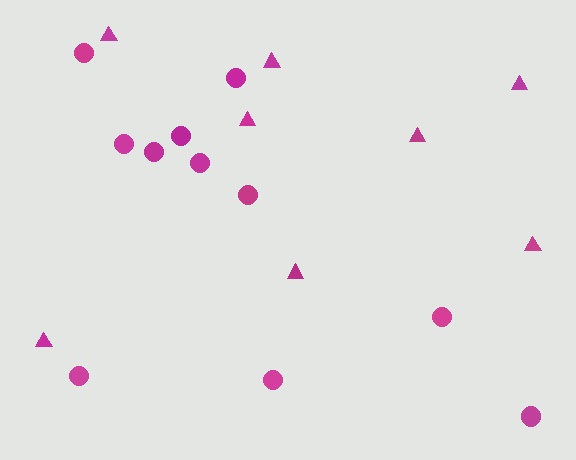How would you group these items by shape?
There are 2 groups: one group of triangles (8) and one group of circles (11).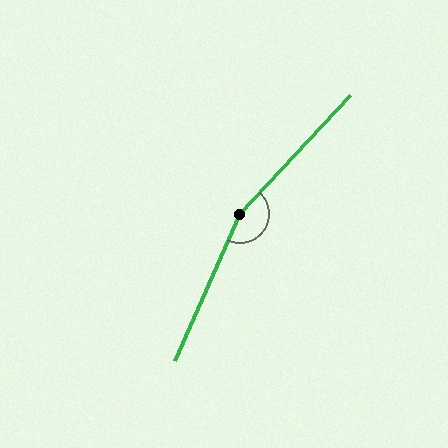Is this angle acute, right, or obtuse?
It is obtuse.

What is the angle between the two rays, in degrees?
Approximately 161 degrees.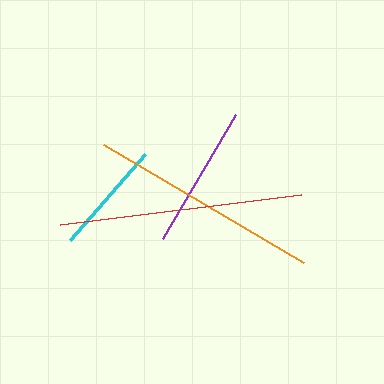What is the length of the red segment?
The red segment is approximately 242 pixels long.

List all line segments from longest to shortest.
From longest to shortest: red, orange, purple, cyan.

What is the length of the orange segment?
The orange segment is approximately 232 pixels long.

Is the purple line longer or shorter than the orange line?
The orange line is longer than the purple line.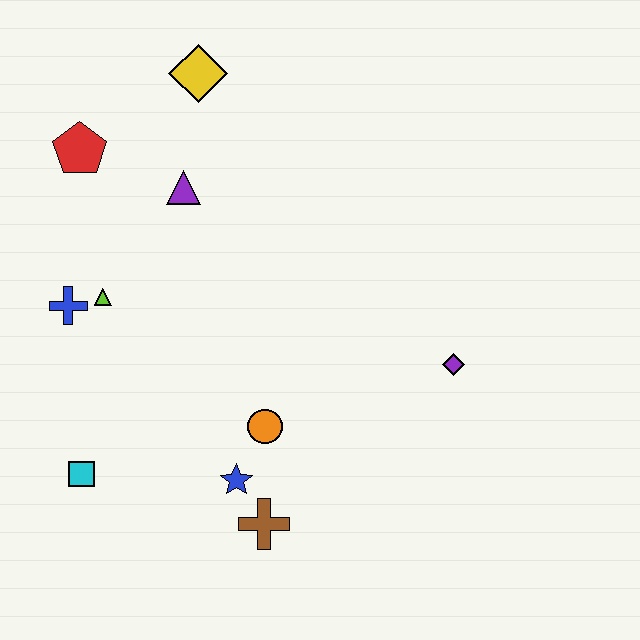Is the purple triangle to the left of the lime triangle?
No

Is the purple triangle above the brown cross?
Yes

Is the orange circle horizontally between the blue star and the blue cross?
No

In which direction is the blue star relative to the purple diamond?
The blue star is to the left of the purple diamond.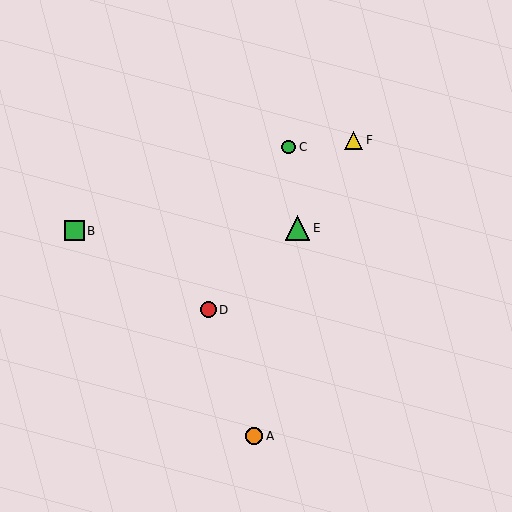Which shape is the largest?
The green triangle (labeled E) is the largest.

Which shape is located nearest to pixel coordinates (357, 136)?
The yellow triangle (labeled F) at (354, 140) is nearest to that location.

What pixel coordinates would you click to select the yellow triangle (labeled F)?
Click at (354, 140) to select the yellow triangle F.